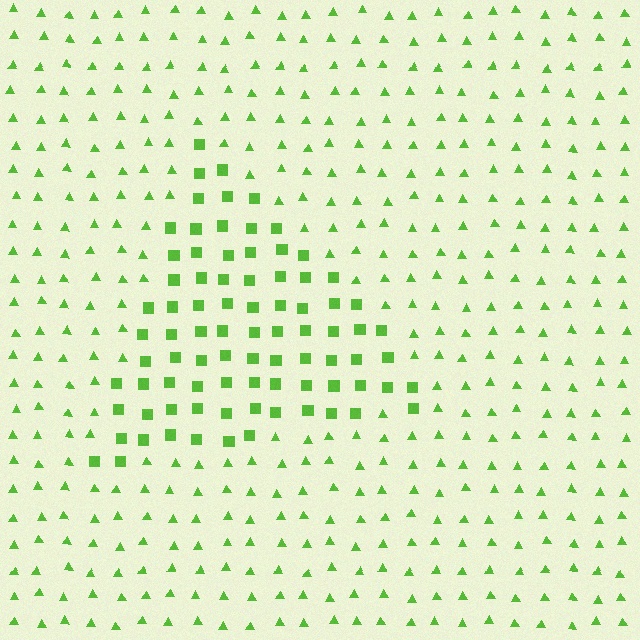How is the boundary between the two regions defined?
The boundary is defined by a change in element shape: squares inside vs. triangles outside. All elements share the same color and spacing.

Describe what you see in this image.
The image is filled with small lime elements arranged in a uniform grid. A triangle-shaped region contains squares, while the surrounding area contains triangles. The boundary is defined purely by the change in element shape.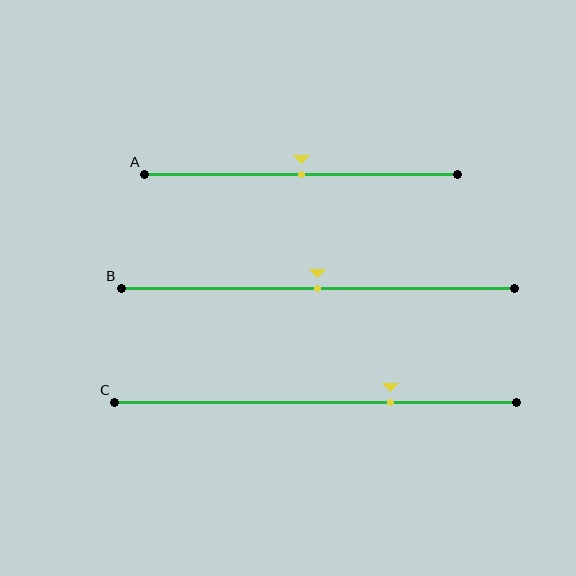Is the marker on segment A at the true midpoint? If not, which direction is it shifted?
Yes, the marker on segment A is at the true midpoint.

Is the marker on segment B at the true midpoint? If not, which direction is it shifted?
Yes, the marker on segment B is at the true midpoint.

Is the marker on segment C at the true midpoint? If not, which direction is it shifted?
No, the marker on segment C is shifted to the right by about 19% of the segment length.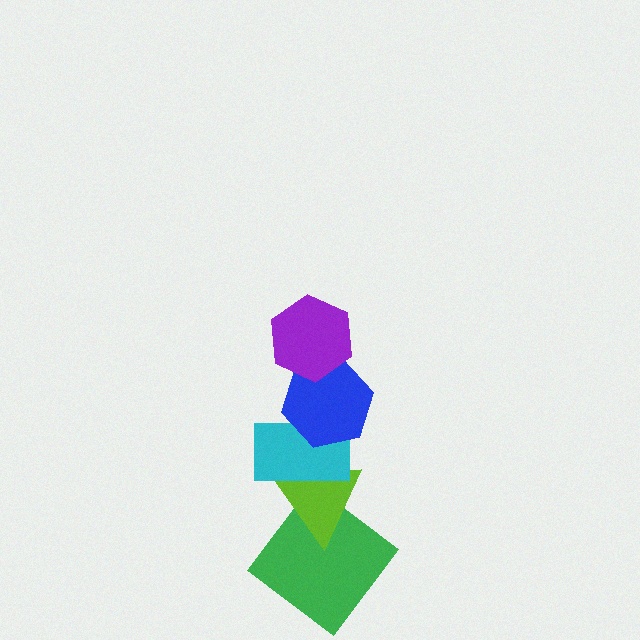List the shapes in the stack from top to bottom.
From top to bottom: the purple hexagon, the blue hexagon, the cyan rectangle, the lime triangle, the green diamond.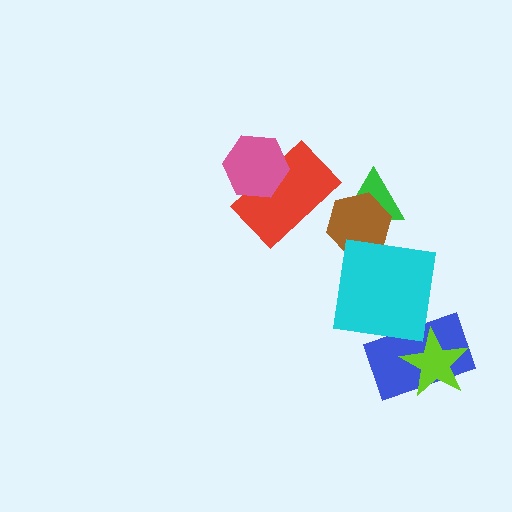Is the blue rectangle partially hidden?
Yes, it is partially covered by another shape.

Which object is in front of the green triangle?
The brown hexagon is in front of the green triangle.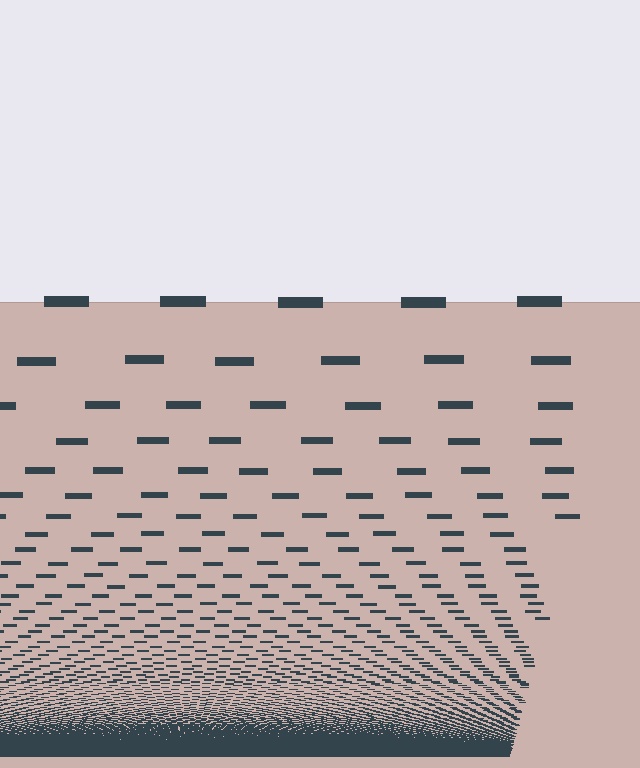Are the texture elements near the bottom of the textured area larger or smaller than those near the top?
Smaller. The gradient is inverted — elements near the bottom are smaller and denser.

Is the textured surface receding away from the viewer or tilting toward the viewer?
The surface appears to tilt toward the viewer. Texture elements get larger and sparser toward the top.